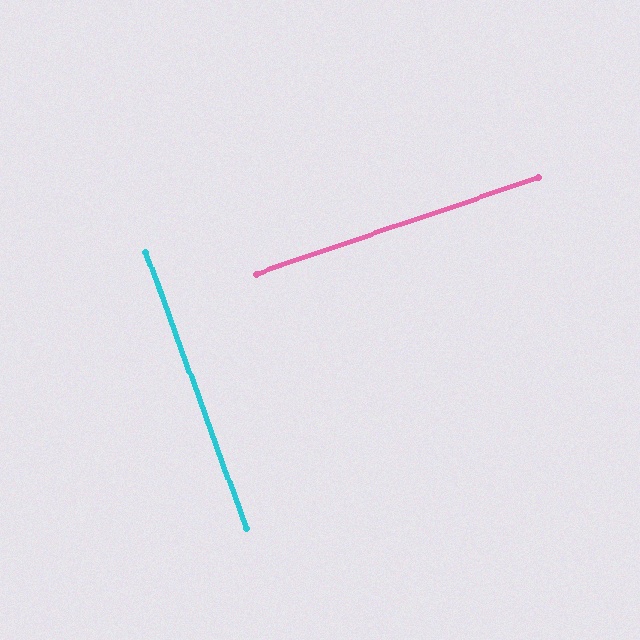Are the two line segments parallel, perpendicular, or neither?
Perpendicular — they meet at approximately 89°.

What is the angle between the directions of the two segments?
Approximately 89 degrees.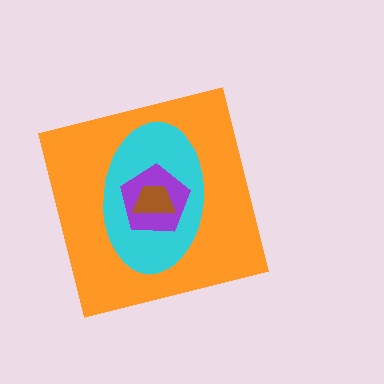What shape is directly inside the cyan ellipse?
The purple pentagon.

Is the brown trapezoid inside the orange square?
Yes.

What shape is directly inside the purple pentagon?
The brown trapezoid.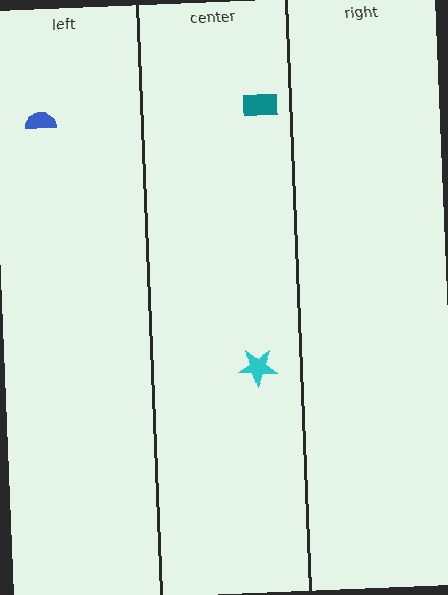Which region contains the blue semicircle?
The left region.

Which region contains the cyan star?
The center region.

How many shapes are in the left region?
1.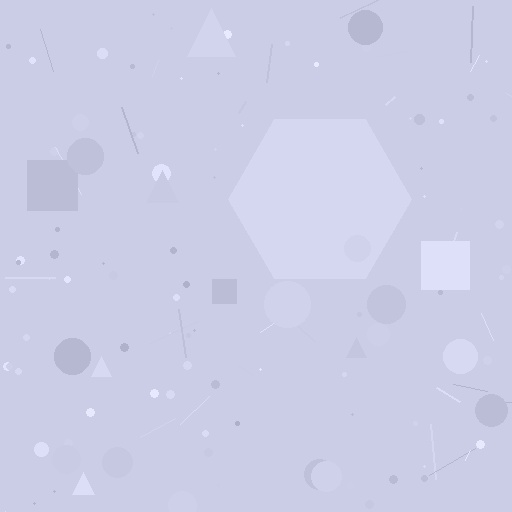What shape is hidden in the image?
A hexagon is hidden in the image.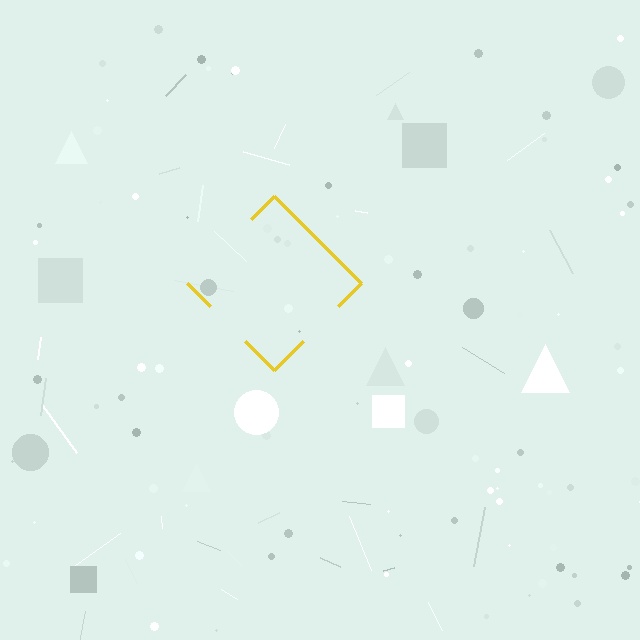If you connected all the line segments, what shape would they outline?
They would outline a diamond.